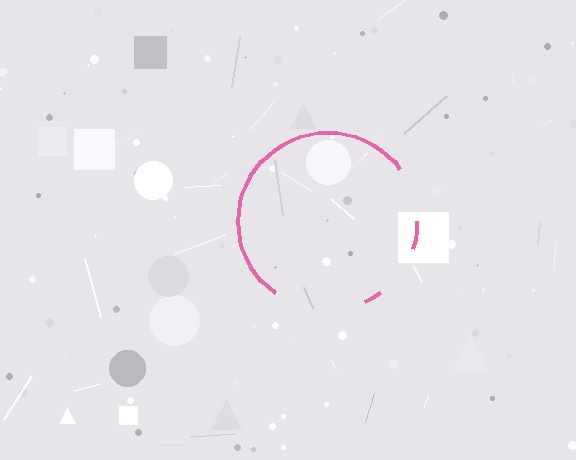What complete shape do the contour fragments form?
The contour fragments form a circle.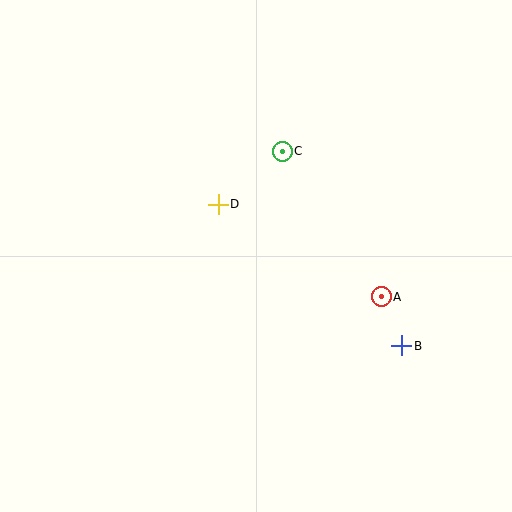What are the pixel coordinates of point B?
Point B is at (402, 346).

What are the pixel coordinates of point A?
Point A is at (381, 297).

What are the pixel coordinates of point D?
Point D is at (218, 204).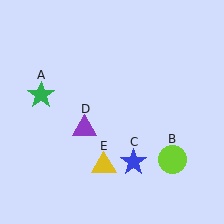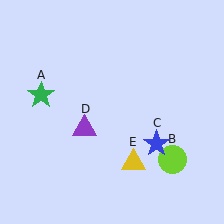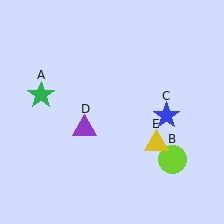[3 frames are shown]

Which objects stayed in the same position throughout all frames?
Green star (object A) and lime circle (object B) and purple triangle (object D) remained stationary.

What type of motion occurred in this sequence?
The blue star (object C), yellow triangle (object E) rotated counterclockwise around the center of the scene.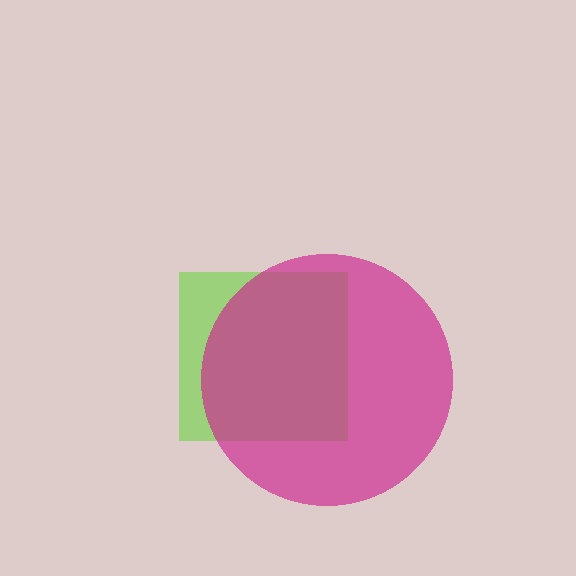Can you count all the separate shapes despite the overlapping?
Yes, there are 2 separate shapes.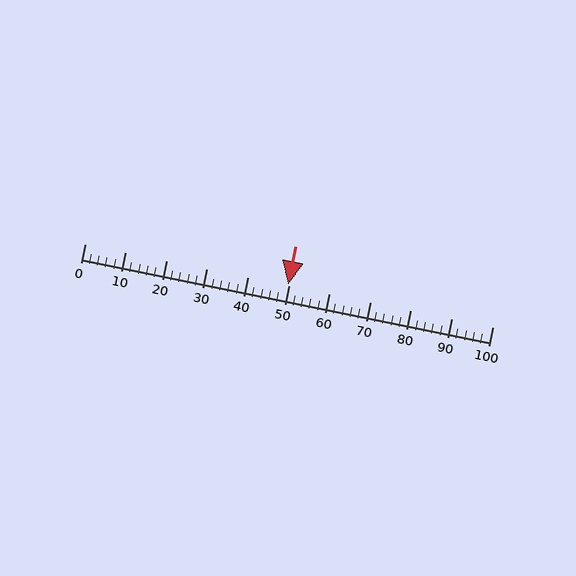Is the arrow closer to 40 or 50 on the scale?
The arrow is closer to 50.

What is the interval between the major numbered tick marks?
The major tick marks are spaced 10 units apart.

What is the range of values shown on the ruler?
The ruler shows values from 0 to 100.